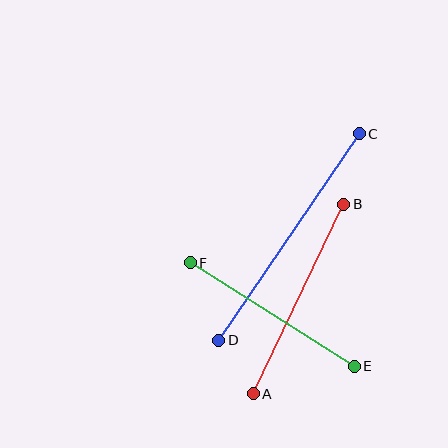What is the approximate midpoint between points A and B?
The midpoint is at approximately (298, 299) pixels.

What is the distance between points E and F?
The distance is approximately 194 pixels.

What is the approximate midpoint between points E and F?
The midpoint is at approximately (272, 314) pixels.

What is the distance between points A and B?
The distance is approximately 210 pixels.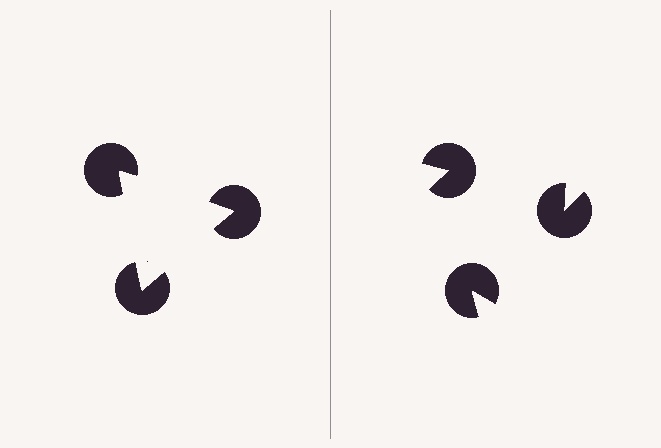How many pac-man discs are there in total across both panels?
6 — 3 on each side.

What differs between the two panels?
The pac-man discs are positioned identically on both sides; only the wedge orientations differ. On the left they align to a triangle; on the right they are misaligned.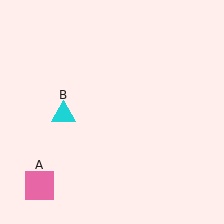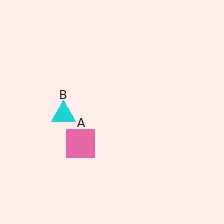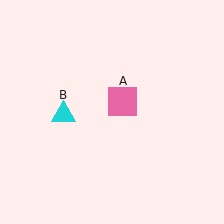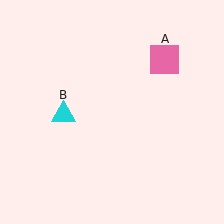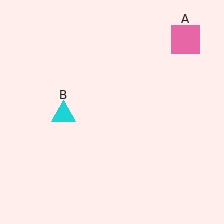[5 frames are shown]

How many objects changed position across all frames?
1 object changed position: pink square (object A).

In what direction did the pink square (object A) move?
The pink square (object A) moved up and to the right.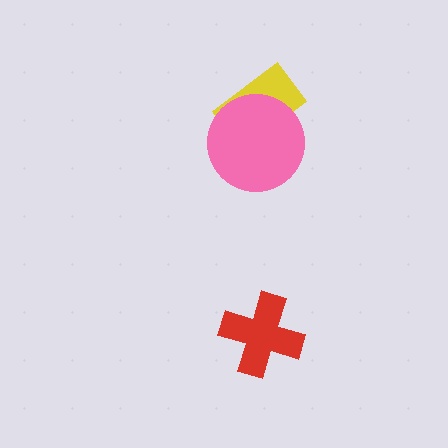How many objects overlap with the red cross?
0 objects overlap with the red cross.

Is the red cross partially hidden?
No, no other shape covers it.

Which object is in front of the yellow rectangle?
The pink circle is in front of the yellow rectangle.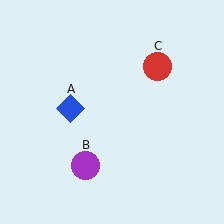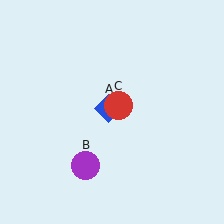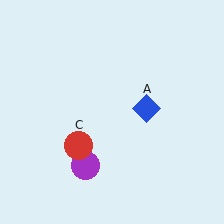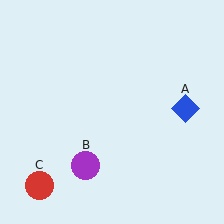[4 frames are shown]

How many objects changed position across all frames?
2 objects changed position: blue diamond (object A), red circle (object C).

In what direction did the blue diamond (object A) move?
The blue diamond (object A) moved right.